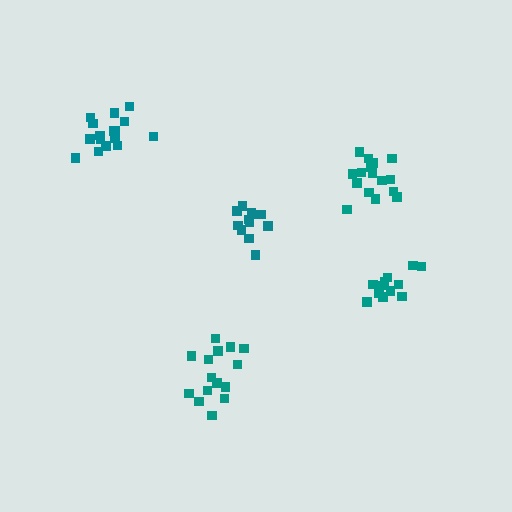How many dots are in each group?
Group 1: 12 dots, Group 2: 12 dots, Group 3: 15 dots, Group 4: 16 dots, Group 5: 16 dots (71 total).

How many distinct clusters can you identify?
There are 5 distinct clusters.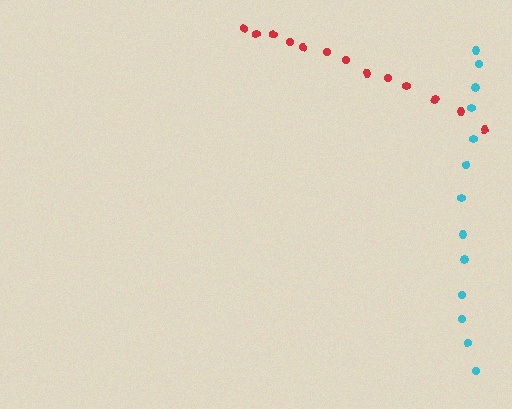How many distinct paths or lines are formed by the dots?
There are 2 distinct paths.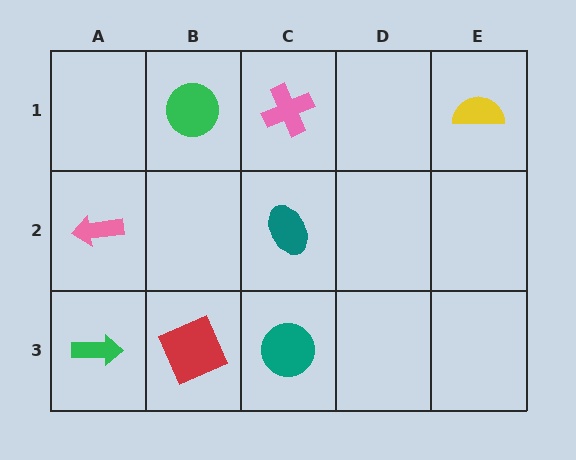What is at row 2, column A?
A pink arrow.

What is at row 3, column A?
A green arrow.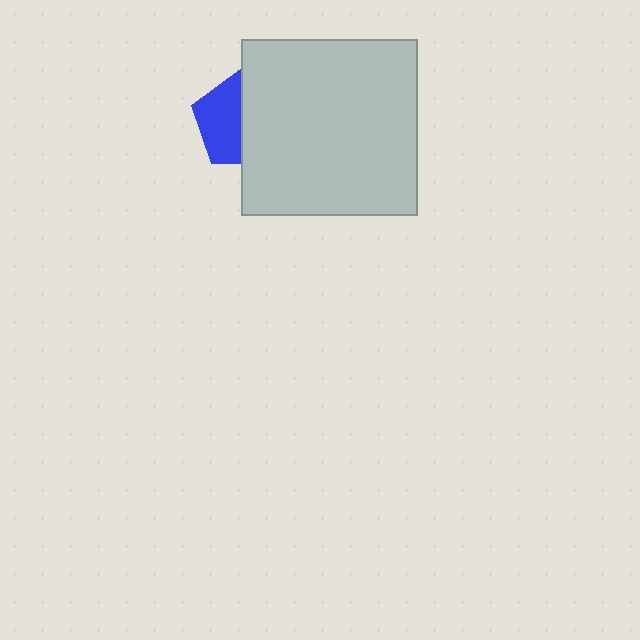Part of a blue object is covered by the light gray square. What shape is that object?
It is a pentagon.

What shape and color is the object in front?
The object in front is a light gray square.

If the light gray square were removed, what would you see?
You would see the complete blue pentagon.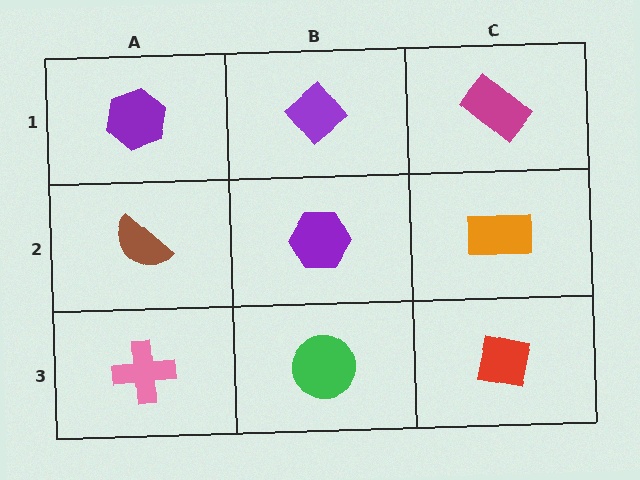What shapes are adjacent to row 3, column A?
A brown semicircle (row 2, column A), a green circle (row 3, column B).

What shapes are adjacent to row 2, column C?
A magenta rectangle (row 1, column C), a red square (row 3, column C), a purple hexagon (row 2, column B).